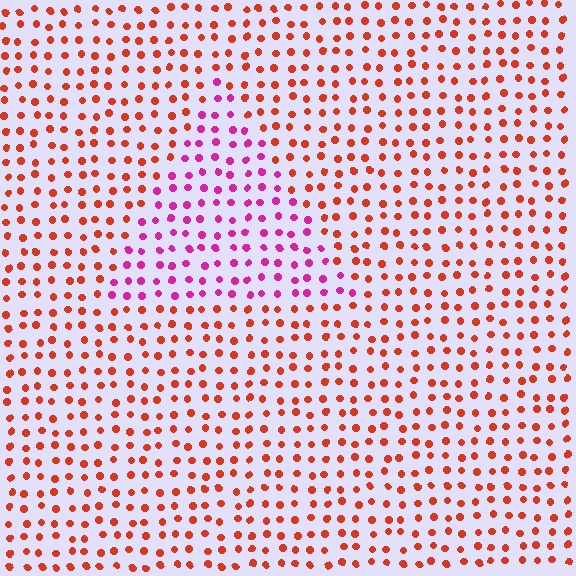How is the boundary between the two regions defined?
The boundary is defined purely by a slight shift in hue (about 52 degrees). Spacing, size, and orientation are identical on both sides.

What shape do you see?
I see a triangle.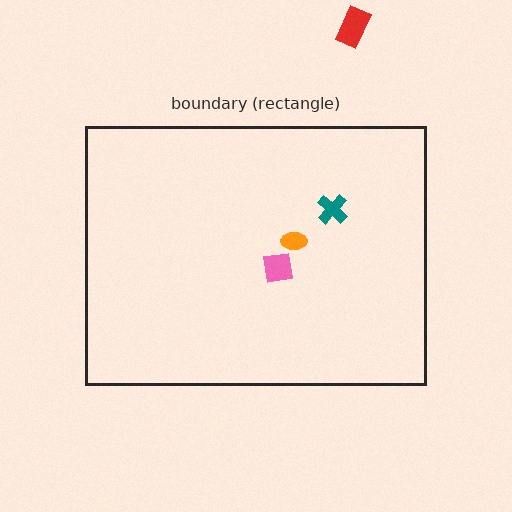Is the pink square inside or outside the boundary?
Inside.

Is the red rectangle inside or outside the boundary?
Outside.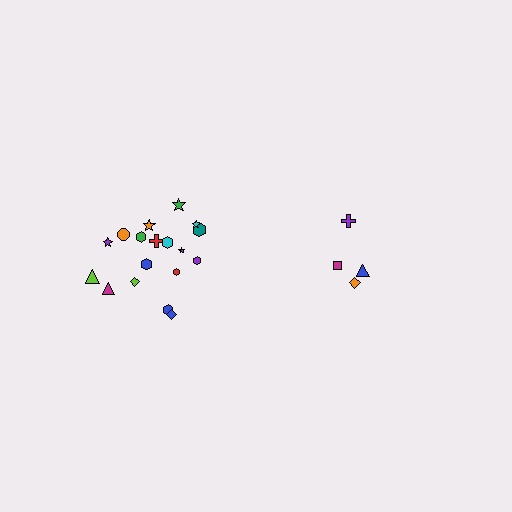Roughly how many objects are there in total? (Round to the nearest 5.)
Roughly 20 objects in total.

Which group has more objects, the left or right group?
The left group.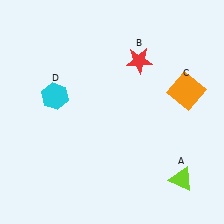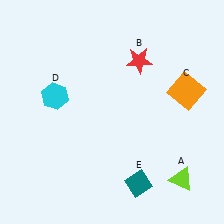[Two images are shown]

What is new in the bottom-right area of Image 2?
A teal diamond (E) was added in the bottom-right area of Image 2.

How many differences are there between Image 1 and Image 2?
There is 1 difference between the two images.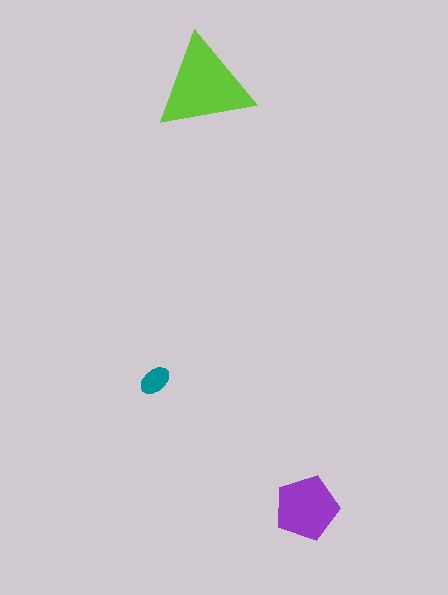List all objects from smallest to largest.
The teal ellipse, the purple pentagon, the lime triangle.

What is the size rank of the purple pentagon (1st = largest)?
2nd.